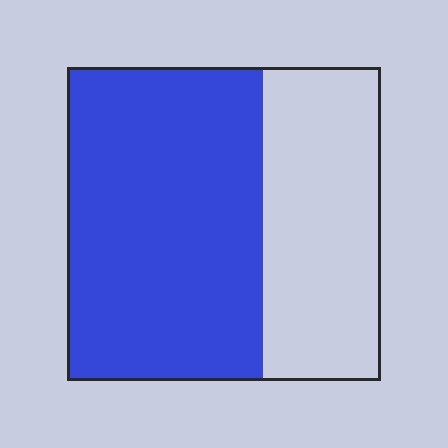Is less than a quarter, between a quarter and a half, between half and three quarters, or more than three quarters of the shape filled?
Between half and three quarters.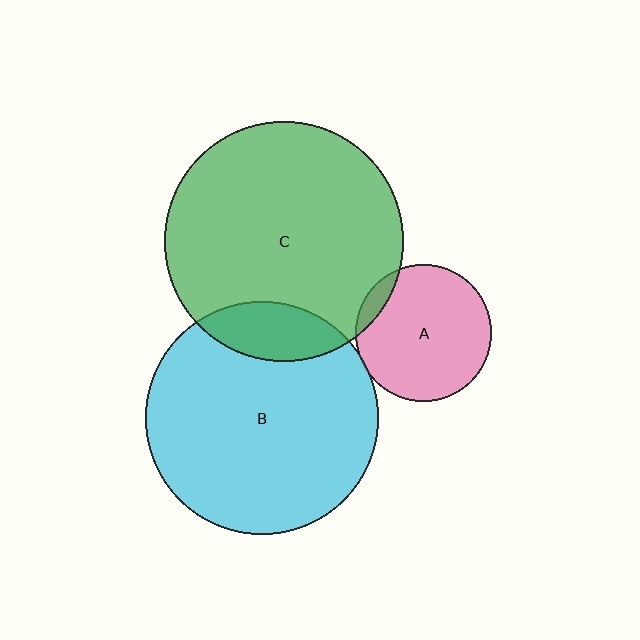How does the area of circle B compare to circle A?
Approximately 2.9 times.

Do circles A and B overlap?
Yes.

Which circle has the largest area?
Circle C (green).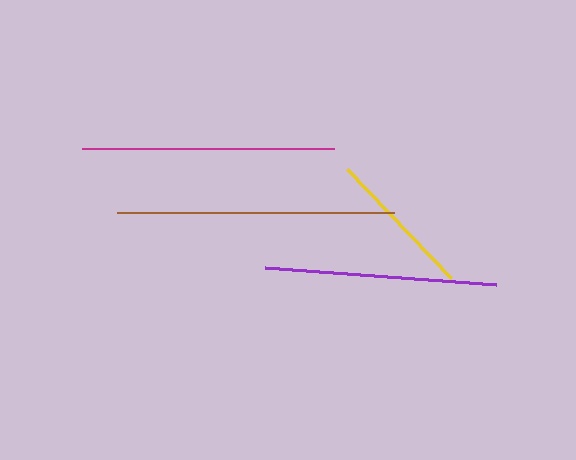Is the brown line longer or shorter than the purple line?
The brown line is longer than the purple line.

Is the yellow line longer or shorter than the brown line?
The brown line is longer than the yellow line.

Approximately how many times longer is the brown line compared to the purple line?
The brown line is approximately 1.2 times the length of the purple line.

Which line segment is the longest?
The brown line is the longest at approximately 277 pixels.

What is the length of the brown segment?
The brown segment is approximately 277 pixels long.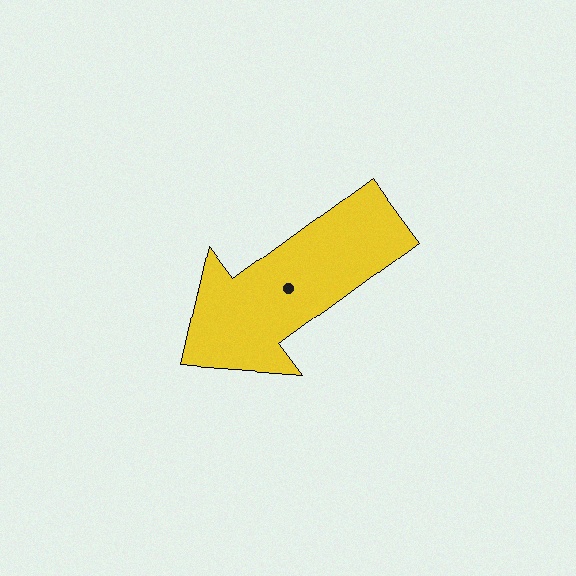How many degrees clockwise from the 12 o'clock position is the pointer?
Approximately 234 degrees.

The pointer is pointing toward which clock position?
Roughly 8 o'clock.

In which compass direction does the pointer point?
Southwest.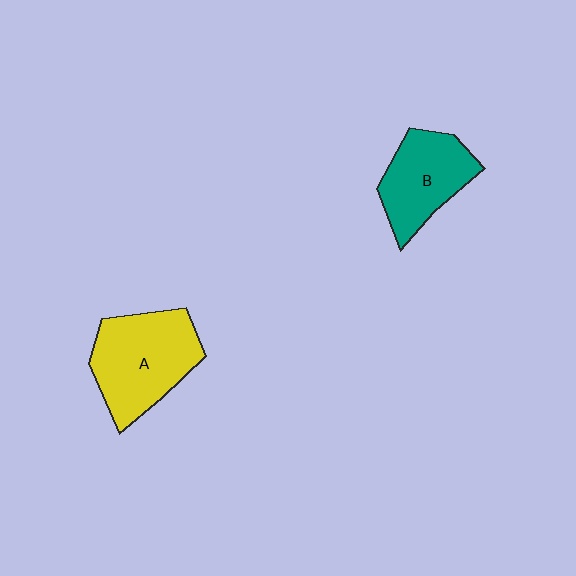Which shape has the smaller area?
Shape B (teal).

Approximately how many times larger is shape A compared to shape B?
Approximately 1.3 times.